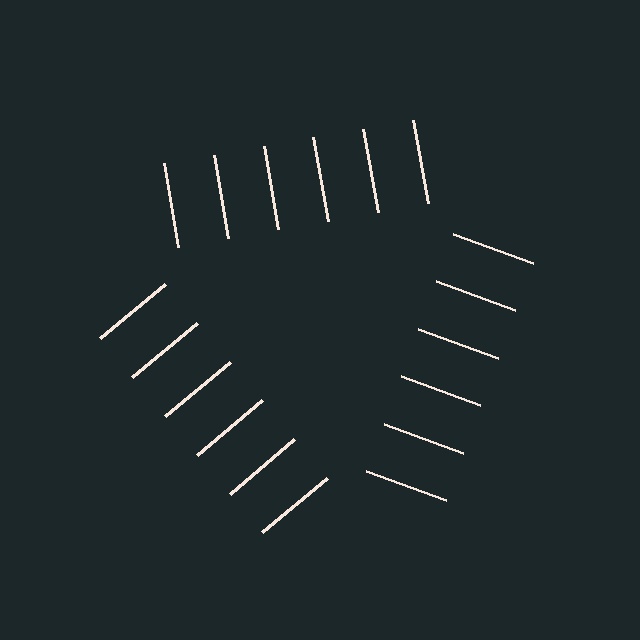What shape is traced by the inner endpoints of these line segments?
An illusory triangle — the line segments terminate on its edges but no continuous stroke is drawn.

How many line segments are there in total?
18 — 6 along each of the 3 edges.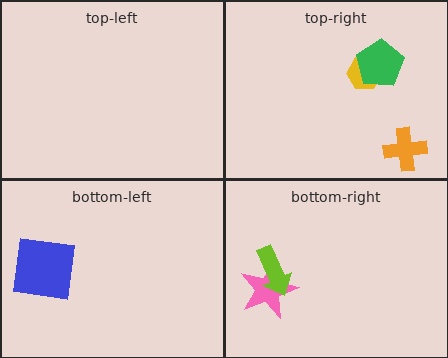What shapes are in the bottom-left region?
The blue square.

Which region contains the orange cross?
The top-right region.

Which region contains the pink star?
The bottom-right region.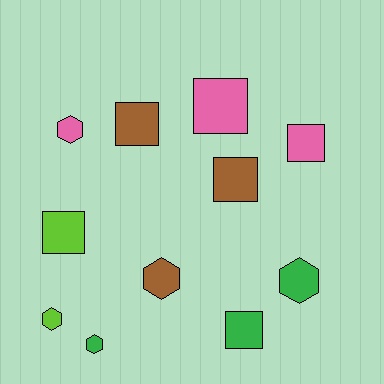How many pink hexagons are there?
There is 1 pink hexagon.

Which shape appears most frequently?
Square, with 6 objects.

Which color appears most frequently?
Brown, with 3 objects.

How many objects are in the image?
There are 11 objects.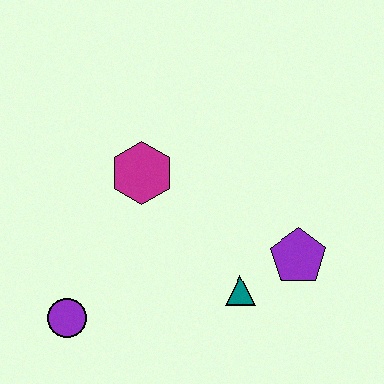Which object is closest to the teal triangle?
The purple pentagon is closest to the teal triangle.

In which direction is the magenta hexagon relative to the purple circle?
The magenta hexagon is above the purple circle.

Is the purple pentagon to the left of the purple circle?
No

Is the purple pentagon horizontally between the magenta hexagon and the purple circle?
No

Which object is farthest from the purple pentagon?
The purple circle is farthest from the purple pentagon.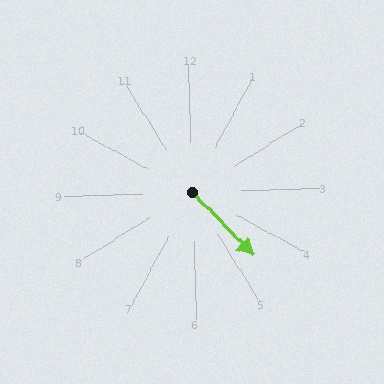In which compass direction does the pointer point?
Southeast.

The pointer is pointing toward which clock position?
Roughly 5 o'clock.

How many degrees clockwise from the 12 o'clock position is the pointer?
Approximately 138 degrees.